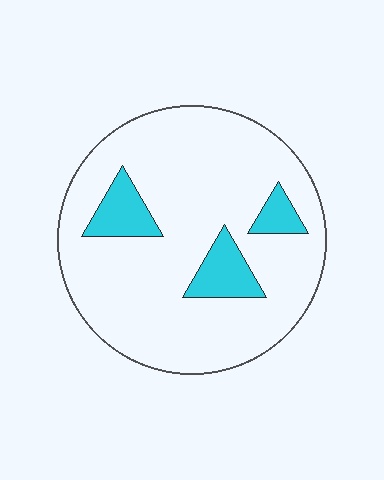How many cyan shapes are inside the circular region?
3.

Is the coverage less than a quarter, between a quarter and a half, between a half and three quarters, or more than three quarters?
Less than a quarter.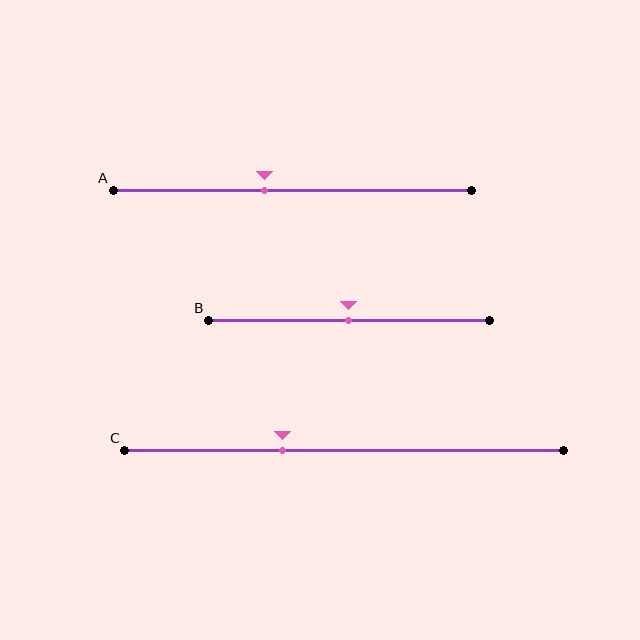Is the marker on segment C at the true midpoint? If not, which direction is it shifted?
No, the marker on segment C is shifted to the left by about 14% of the segment length.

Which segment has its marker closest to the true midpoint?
Segment B has its marker closest to the true midpoint.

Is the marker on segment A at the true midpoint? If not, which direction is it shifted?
No, the marker on segment A is shifted to the left by about 8% of the segment length.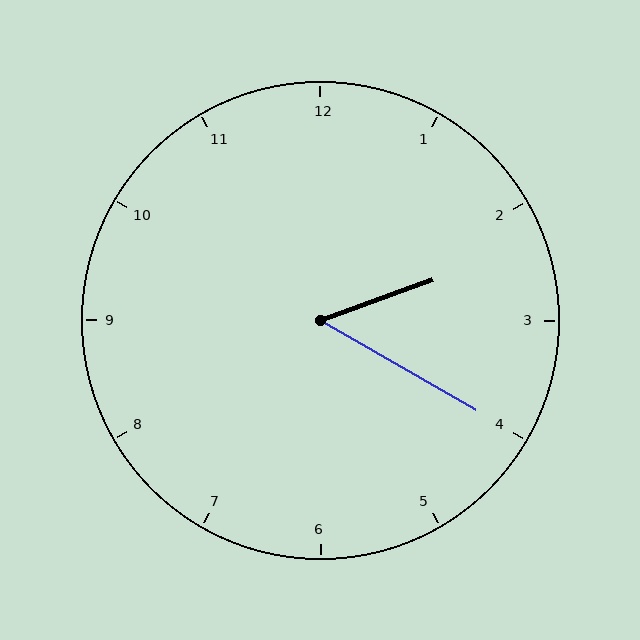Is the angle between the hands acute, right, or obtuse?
It is acute.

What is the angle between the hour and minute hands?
Approximately 50 degrees.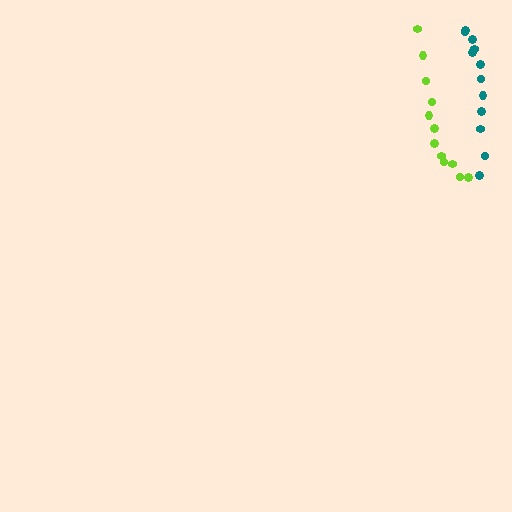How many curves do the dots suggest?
There are 2 distinct paths.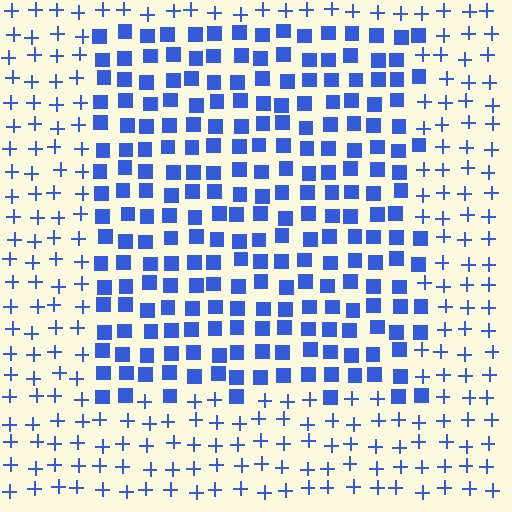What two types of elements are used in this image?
The image uses squares inside the rectangle region and plus signs outside it.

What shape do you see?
I see a rectangle.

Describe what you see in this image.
The image is filled with small blue elements arranged in a uniform grid. A rectangle-shaped region contains squares, while the surrounding area contains plus signs. The boundary is defined purely by the change in element shape.